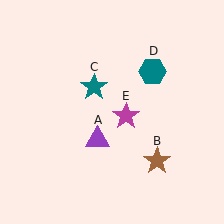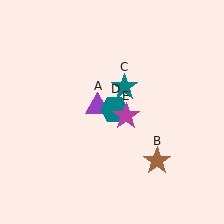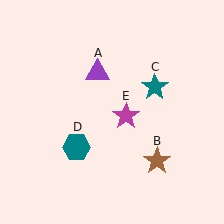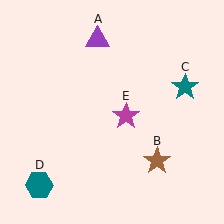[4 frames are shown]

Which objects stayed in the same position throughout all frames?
Brown star (object B) and magenta star (object E) remained stationary.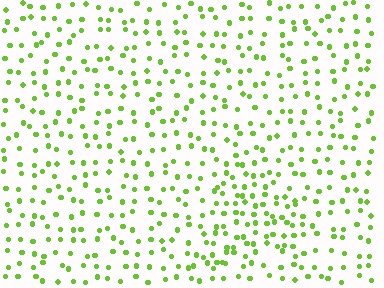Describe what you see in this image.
The image contains small lime elements arranged at two different densities. A triangle-shaped region is visible where the elements are more densely packed than the surrounding area.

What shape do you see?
I see a triangle.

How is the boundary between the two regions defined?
The boundary is defined by a change in element density (approximately 1.7x ratio). All elements are the same color, size, and shape.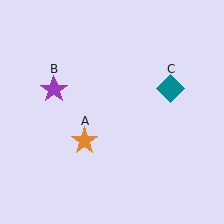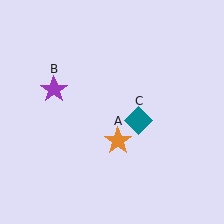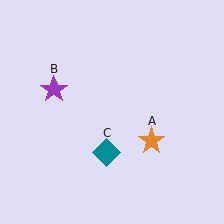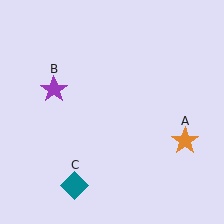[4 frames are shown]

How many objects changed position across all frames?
2 objects changed position: orange star (object A), teal diamond (object C).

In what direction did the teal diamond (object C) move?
The teal diamond (object C) moved down and to the left.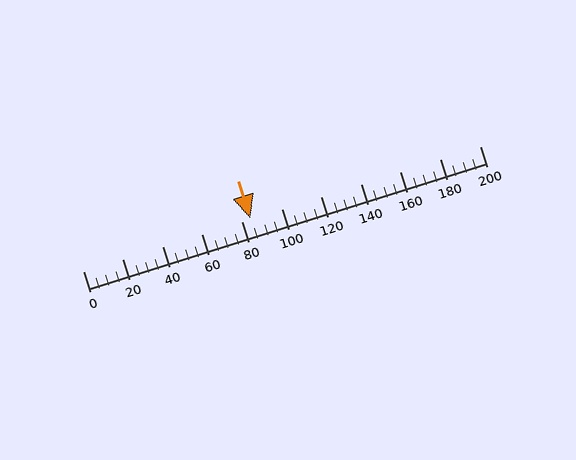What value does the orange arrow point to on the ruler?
The orange arrow points to approximately 84.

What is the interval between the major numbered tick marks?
The major tick marks are spaced 20 units apart.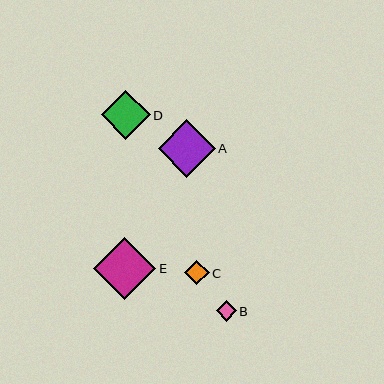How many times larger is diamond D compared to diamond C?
Diamond D is approximately 2.0 times the size of diamond C.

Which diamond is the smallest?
Diamond B is the smallest with a size of approximately 20 pixels.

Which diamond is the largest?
Diamond E is the largest with a size of approximately 62 pixels.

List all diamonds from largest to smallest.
From largest to smallest: E, A, D, C, B.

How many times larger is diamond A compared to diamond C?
Diamond A is approximately 2.4 times the size of diamond C.